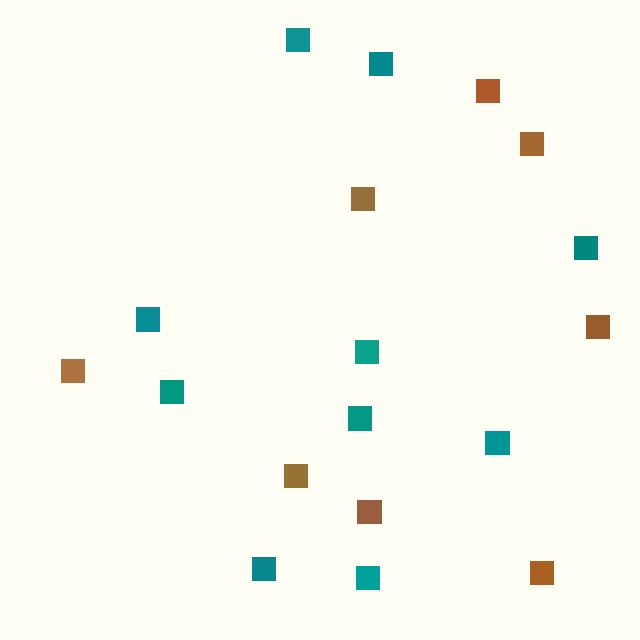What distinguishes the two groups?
There are 2 groups: one group of brown squares (8) and one group of teal squares (10).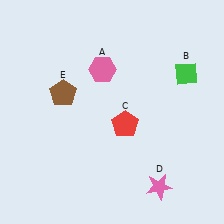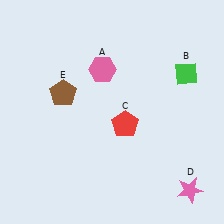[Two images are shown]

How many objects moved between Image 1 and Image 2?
1 object moved between the two images.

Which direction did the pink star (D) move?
The pink star (D) moved right.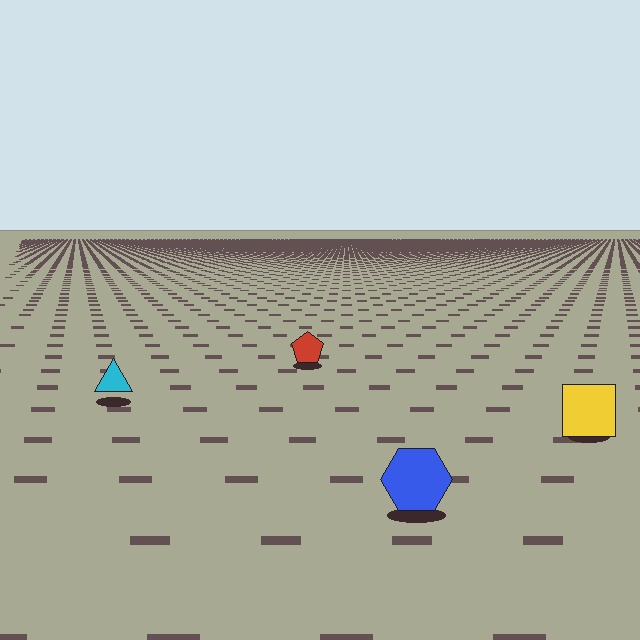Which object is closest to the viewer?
The blue hexagon is closest. The texture marks near it are larger and more spread out.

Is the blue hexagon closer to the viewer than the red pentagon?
Yes. The blue hexagon is closer — you can tell from the texture gradient: the ground texture is coarser near it.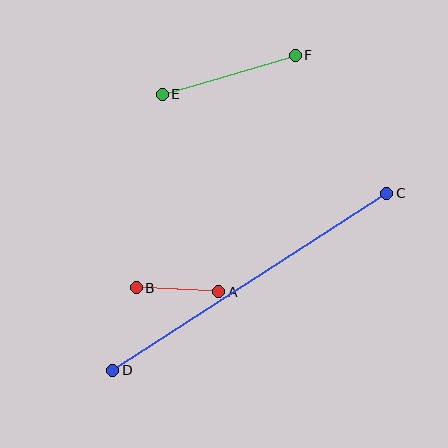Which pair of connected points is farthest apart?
Points C and D are farthest apart.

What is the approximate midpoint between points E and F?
The midpoint is at approximately (229, 75) pixels.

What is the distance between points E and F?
The distance is approximately 139 pixels.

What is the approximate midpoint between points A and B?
The midpoint is at approximately (177, 290) pixels.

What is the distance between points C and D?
The distance is approximately 326 pixels.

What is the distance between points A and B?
The distance is approximately 83 pixels.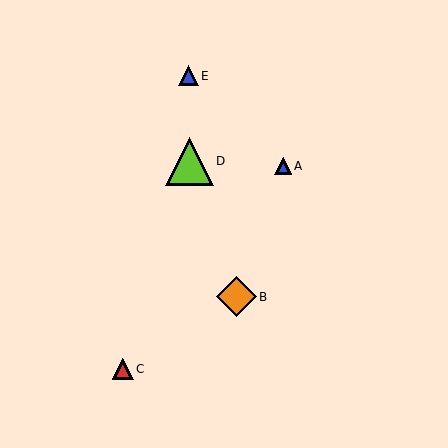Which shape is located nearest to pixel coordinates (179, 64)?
The blue triangle (labeled E) at (188, 76) is nearest to that location.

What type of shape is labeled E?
Shape E is a blue triangle.